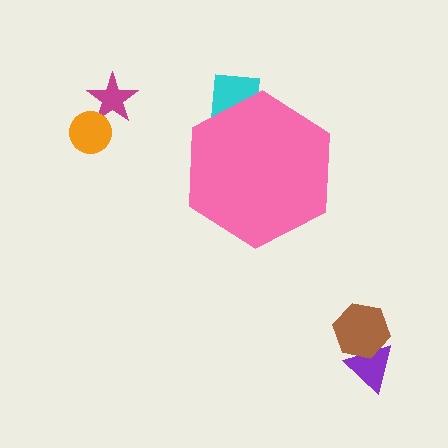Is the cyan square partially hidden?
Yes, the cyan square is partially hidden behind the pink hexagon.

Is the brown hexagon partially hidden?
No, the brown hexagon is fully visible.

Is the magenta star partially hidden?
No, the magenta star is fully visible.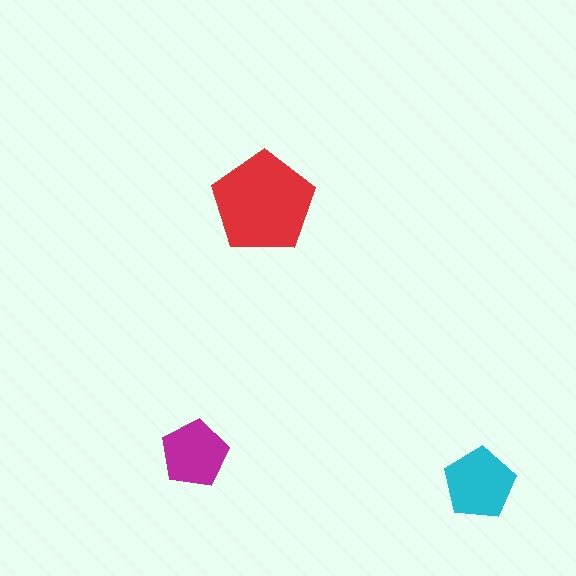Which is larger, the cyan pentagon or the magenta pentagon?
The cyan one.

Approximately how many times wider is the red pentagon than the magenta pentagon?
About 1.5 times wider.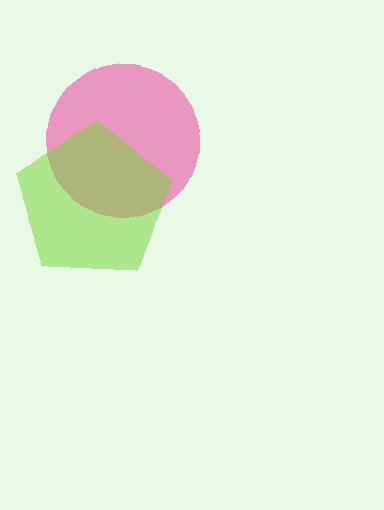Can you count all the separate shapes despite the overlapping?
Yes, there are 2 separate shapes.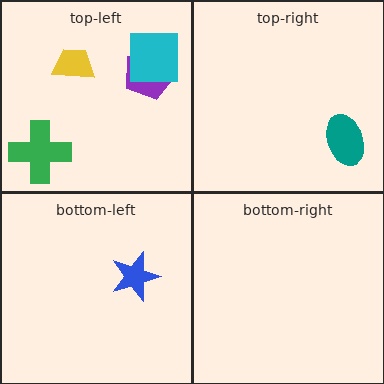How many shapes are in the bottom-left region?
1.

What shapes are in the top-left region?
The green cross, the purple pentagon, the yellow trapezoid, the cyan square.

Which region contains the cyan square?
The top-left region.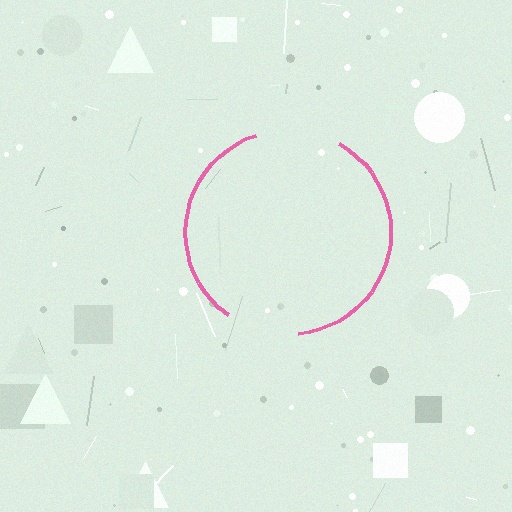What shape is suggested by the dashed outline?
The dashed outline suggests a circle.